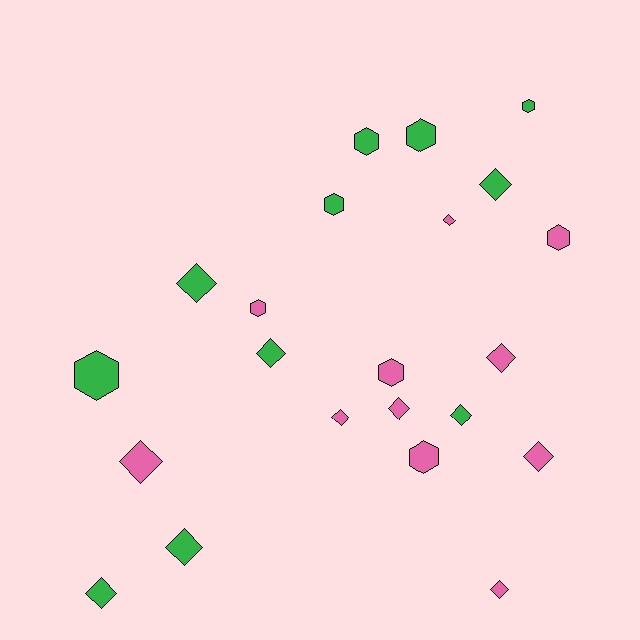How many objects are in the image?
There are 22 objects.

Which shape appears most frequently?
Diamond, with 13 objects.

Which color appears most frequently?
Green, with 11 objects.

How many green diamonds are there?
There are 6 green diamonds.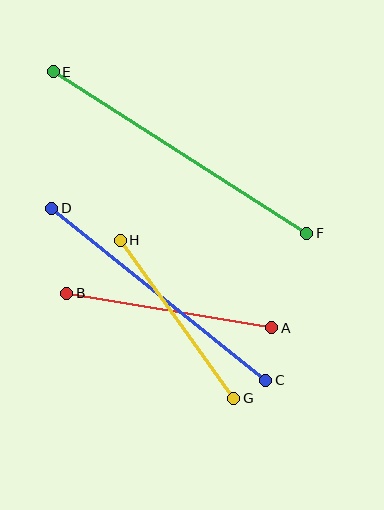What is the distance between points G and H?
The distance is approximately 194 pixels.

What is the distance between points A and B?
The distance is approximately 208 pixels.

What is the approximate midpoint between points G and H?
The midpoint is at approximately (177, 319) pixels.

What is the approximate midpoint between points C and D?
The midpoint is at approximately (159, 294) pixels.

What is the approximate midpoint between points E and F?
The midpoint is at approximately (180, 153) pixels.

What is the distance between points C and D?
The distance is approximately 275 pixels.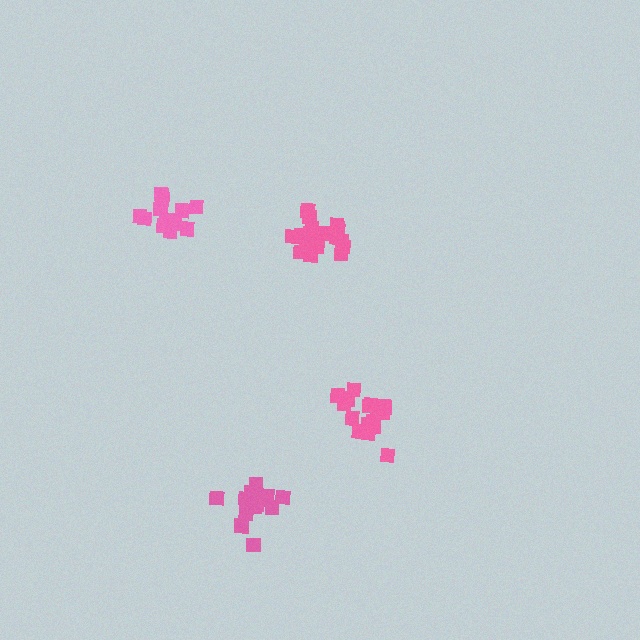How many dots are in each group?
Group 1: 19 dots, Group 2: 17 dots, Group 3: 13 dots, Group 4: 14 dots (63 total).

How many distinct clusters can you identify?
There are 4 distinct clusters.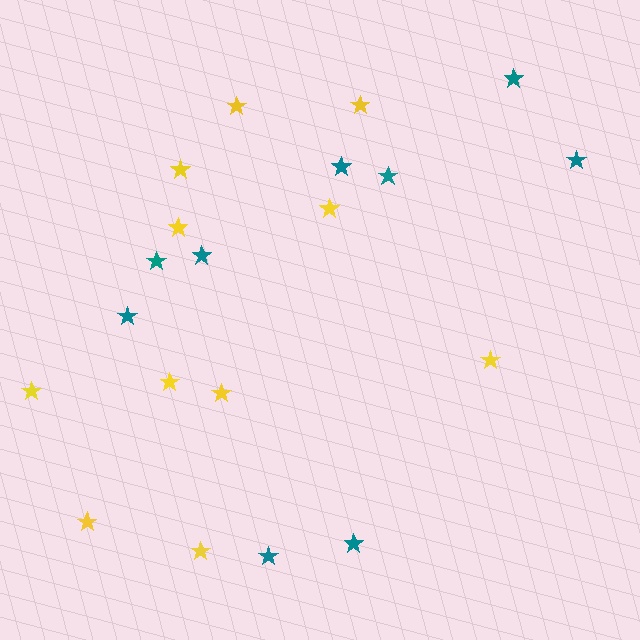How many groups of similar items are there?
There are 2 groups: one group of yellow stars (11) and one group of teal stars (9).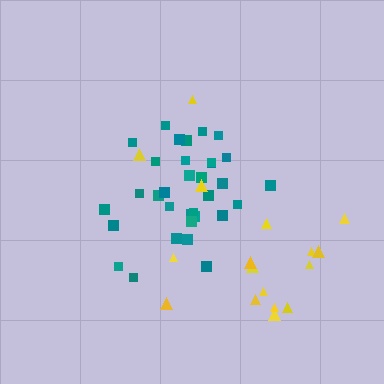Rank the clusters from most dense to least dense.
teal, yellow.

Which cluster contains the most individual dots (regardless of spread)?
Teal (33).